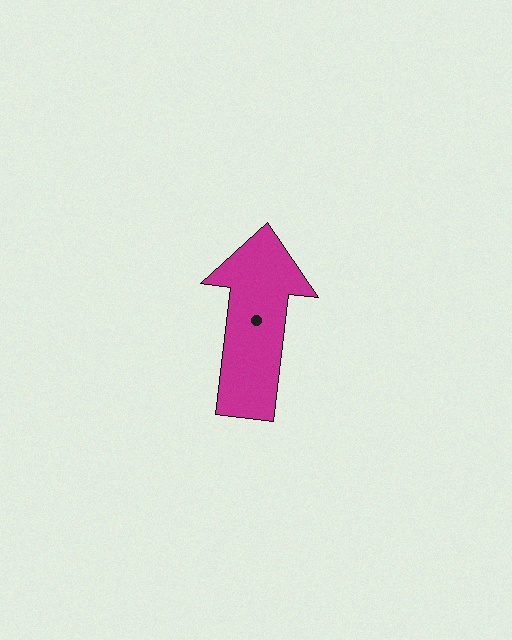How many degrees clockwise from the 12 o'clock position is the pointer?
Approximately 7 degrees.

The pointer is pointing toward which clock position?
Roughly 12 o'clock.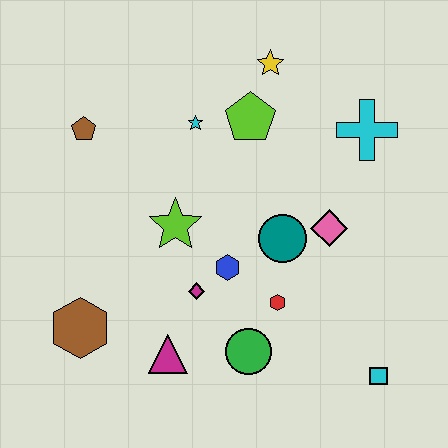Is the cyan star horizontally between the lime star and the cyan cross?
Yes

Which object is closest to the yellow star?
The lime pentagon is closest to the yellow star.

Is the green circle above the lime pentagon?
No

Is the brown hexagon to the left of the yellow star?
Yes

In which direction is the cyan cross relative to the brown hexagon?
The cyan cross is to the right of the brown hexagon.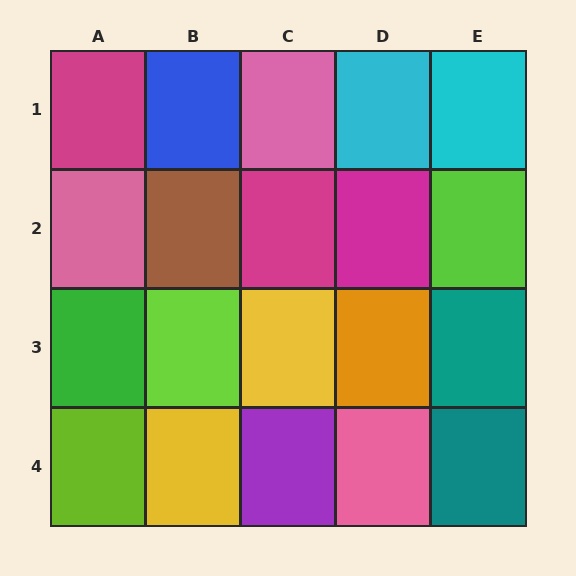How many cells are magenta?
3 cells are magenta.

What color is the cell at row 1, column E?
Cyan.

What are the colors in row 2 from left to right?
Pink, brown, magenta, magenta, lime.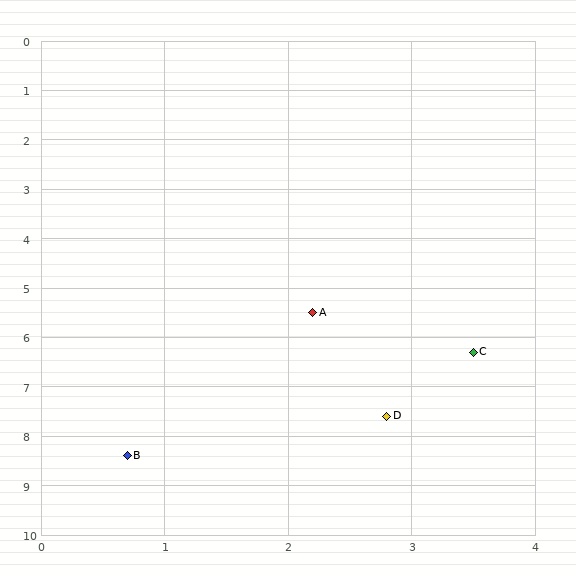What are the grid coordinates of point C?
Point C is at approximately (3.5, 6.3).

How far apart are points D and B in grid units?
Points D and B are about 2.2 grid units apart.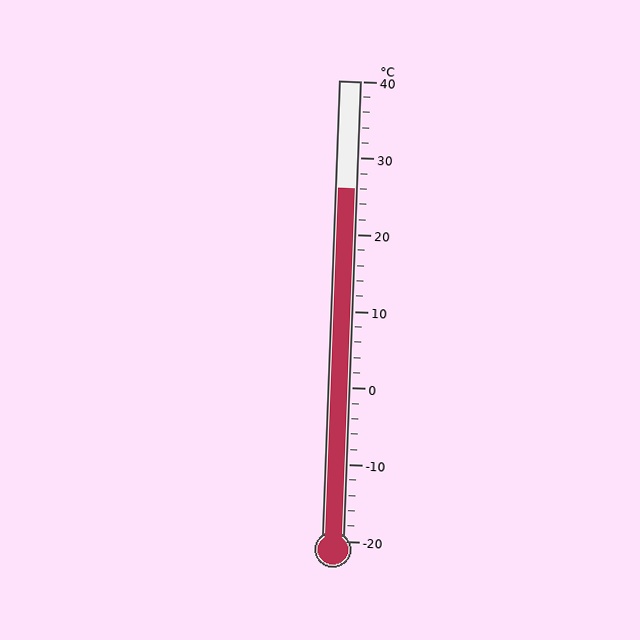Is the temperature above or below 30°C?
The temperature is below 30°C.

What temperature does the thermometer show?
The thermometer shows approximately 26°C.